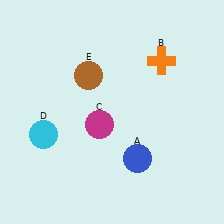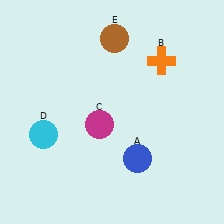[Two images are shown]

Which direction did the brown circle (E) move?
The brown circle (E) moved up.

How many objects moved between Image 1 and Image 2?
1 object moved between the two images.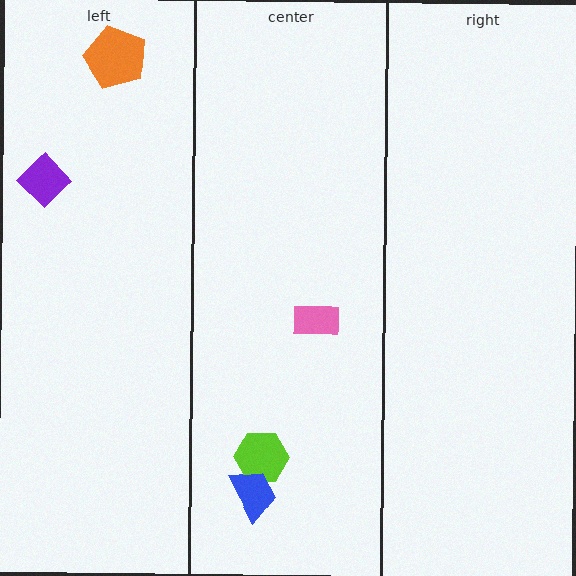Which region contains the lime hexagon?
The center region.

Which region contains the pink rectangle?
The center region.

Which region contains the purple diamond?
The left region.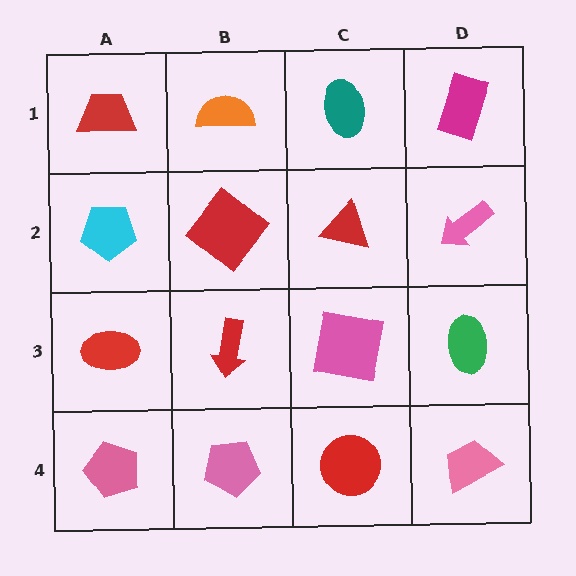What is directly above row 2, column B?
An orange semicircle.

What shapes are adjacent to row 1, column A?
A cyan pentagon (row 2, column A), an orange semicircle (row 1, column B).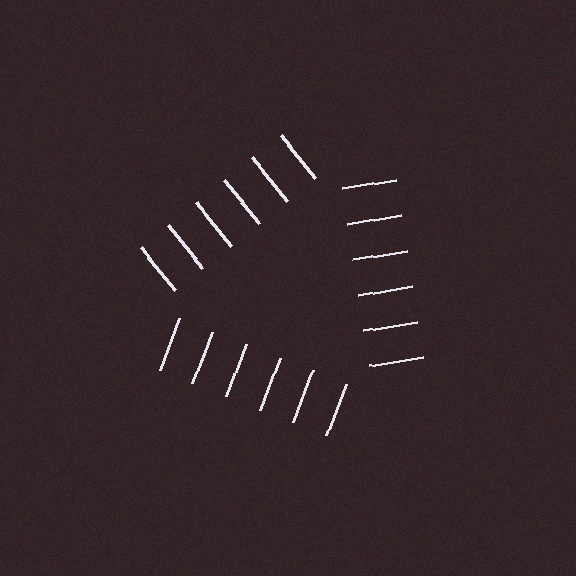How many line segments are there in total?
18 — 6 along each of the 3 edges.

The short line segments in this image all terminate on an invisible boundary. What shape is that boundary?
An illusory triangle — the line segments terminate on its edges but no continuous stroke is drawn.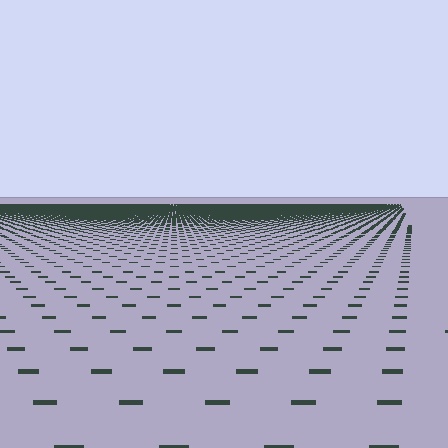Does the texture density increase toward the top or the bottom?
Density increases toward the top.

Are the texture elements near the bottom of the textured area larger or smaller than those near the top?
Larger. Near the bottom, elements are closer to the viewer and appear at a bigger on-screen size.